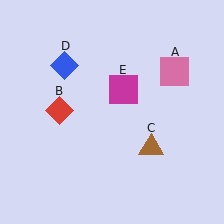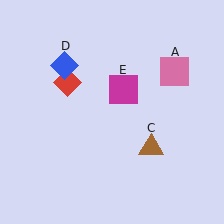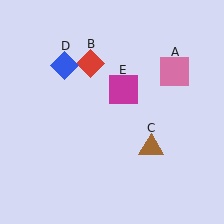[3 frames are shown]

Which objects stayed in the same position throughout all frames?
Pink square (object A) and brown triangle (object C) and blue diamond (object D) and magenta square (object E) remained stationary.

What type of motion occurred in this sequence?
The red diamond (object B) rotated clockwise around the center of the scene.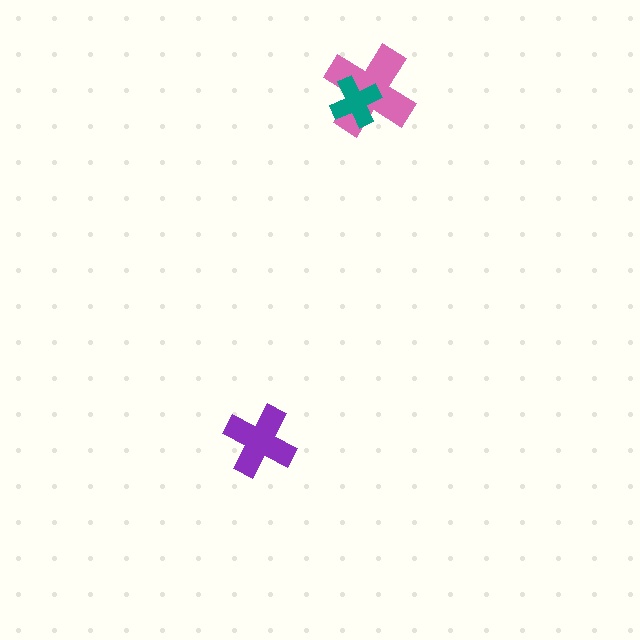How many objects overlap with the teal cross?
1 object overlaps with the teal cross.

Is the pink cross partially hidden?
Yes, it is partially covered by another shape.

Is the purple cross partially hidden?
No, no other shape covers it.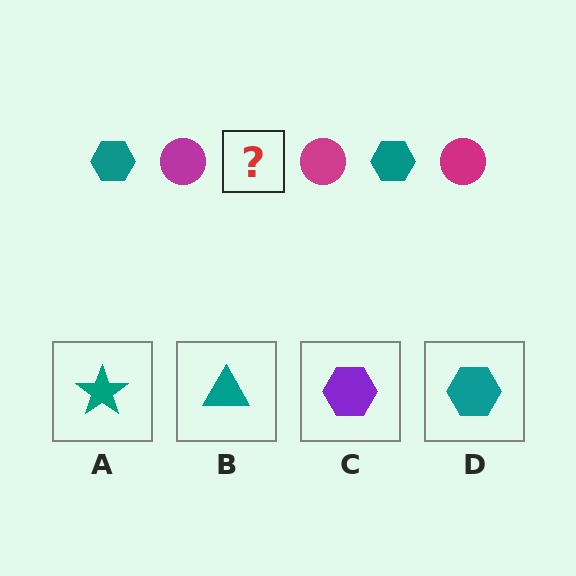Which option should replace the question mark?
Option D.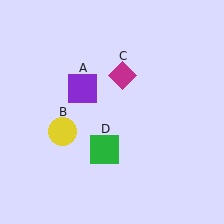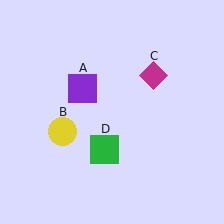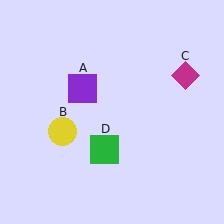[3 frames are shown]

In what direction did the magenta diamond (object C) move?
The magenta diamond (object C) moved right.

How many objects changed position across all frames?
1 object changed position: magenta diamond (object C).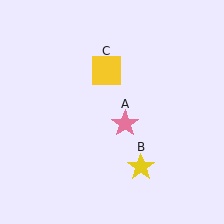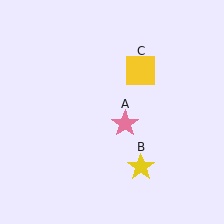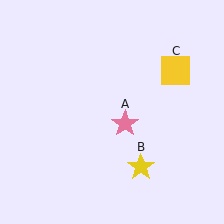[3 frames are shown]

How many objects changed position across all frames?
1 object changed position: yellow square (object C).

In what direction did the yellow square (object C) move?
The yellow square (object C) moved right.